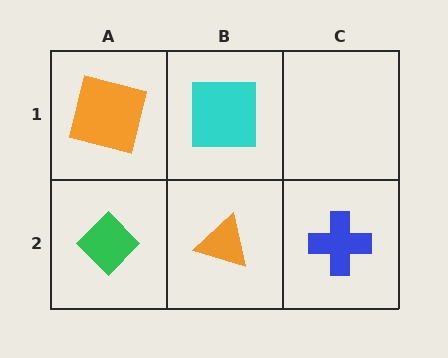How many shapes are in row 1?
2 shapes.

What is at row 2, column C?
A blue cross.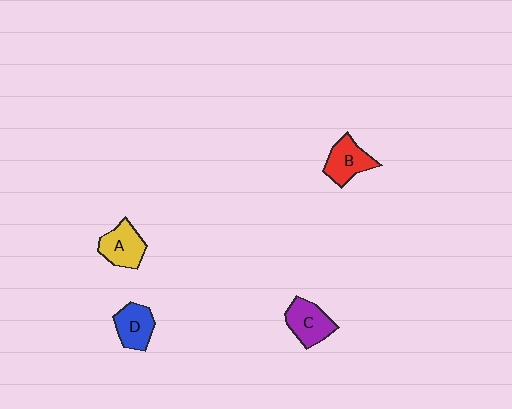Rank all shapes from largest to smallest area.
From largest to smallest: C (purple), B (red), A (yellow), D (blue).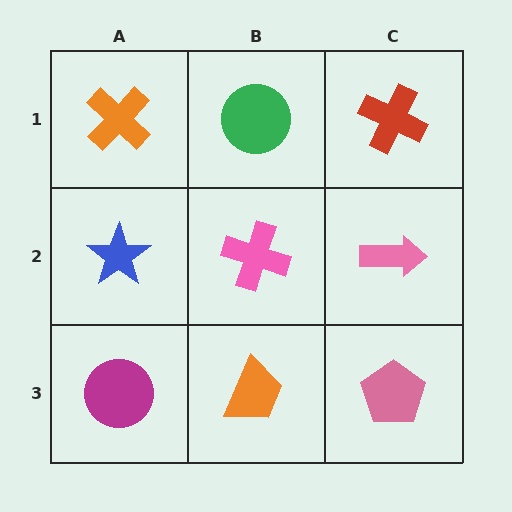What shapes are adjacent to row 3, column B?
A pink cross (row 2, column B), a magenta circle (row 3, column A), a pink pentagon (row 3, column C).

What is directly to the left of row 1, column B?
An orange cross.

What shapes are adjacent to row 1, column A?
A blue star (row 2, column A), a green circle (row 1, column B).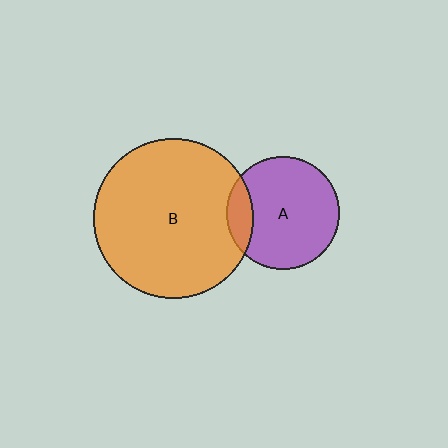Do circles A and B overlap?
Yes.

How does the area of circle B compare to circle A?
Approximately 2.0 times.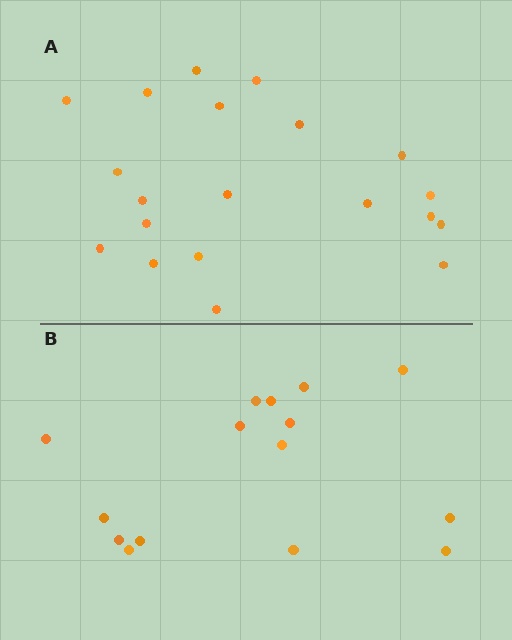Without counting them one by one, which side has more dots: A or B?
Region A (the top region) has more dots.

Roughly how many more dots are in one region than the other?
Region A has about 5 more dots than region B.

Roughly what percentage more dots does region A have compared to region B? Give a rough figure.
About 35% more.